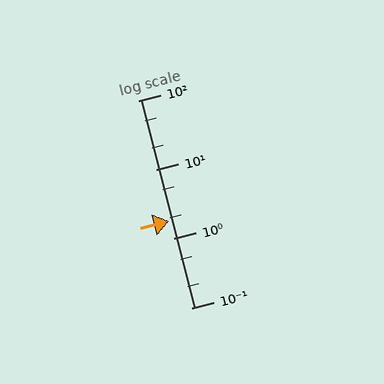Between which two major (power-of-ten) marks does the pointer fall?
The pointer is between 1 and 10.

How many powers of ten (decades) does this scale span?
The scale spans 3 decades, from 0.1 to 100.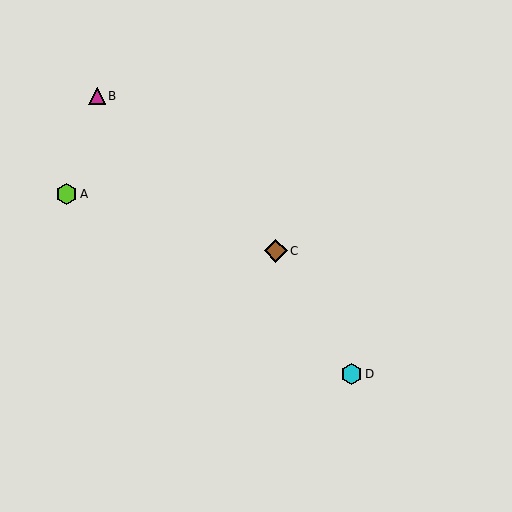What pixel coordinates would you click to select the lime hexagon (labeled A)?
Click at (66, 194) to select the lime hexagon A.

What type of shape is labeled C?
Shape C is a brown diamond.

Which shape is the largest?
The brown diamond (labeled C) is the largest.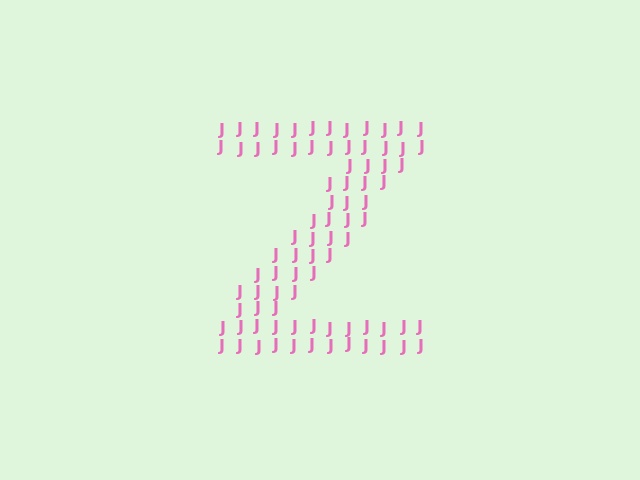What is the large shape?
The large shape is the letter Z.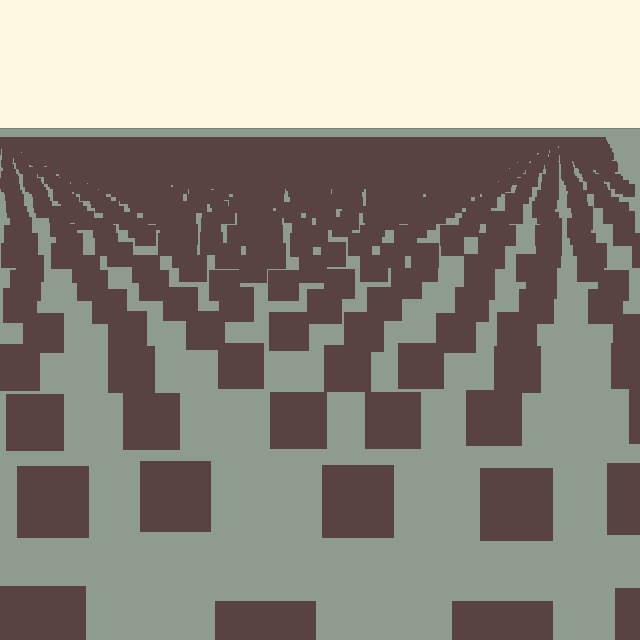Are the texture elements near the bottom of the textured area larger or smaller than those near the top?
Larger. Near the bottom, elements are closer to the viewer and appear at a bigger on-screen size.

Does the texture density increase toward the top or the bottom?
Density increases toward the top.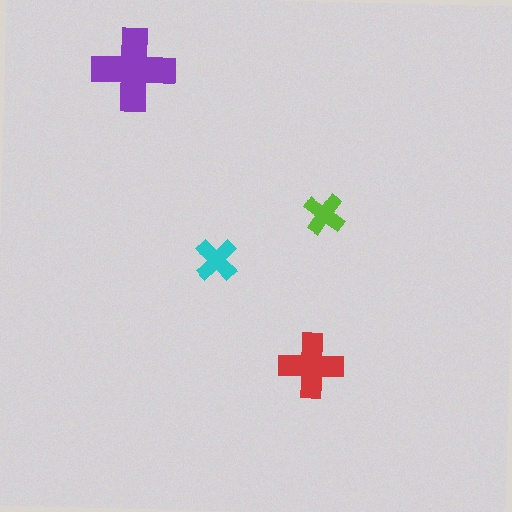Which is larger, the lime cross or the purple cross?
The purple one.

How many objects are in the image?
There are 4 objects in the image.